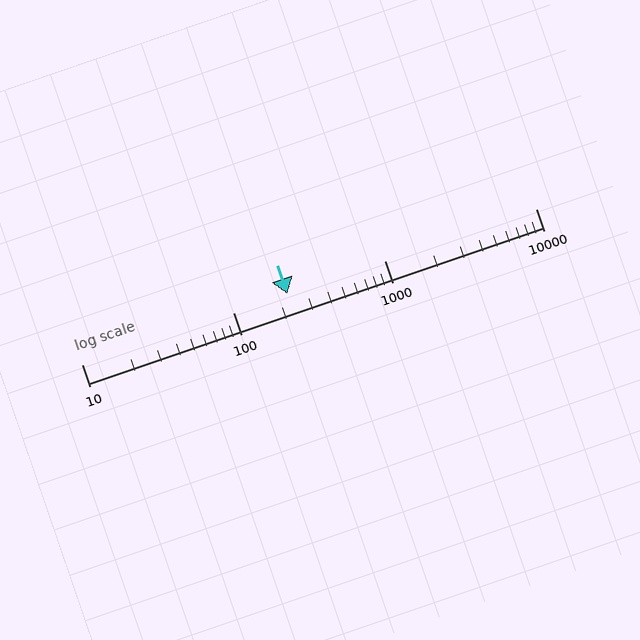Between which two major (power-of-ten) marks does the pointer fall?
The pointer is between 100 and 1000.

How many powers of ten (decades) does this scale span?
The scale spans 3 decades, from 10 to 10000.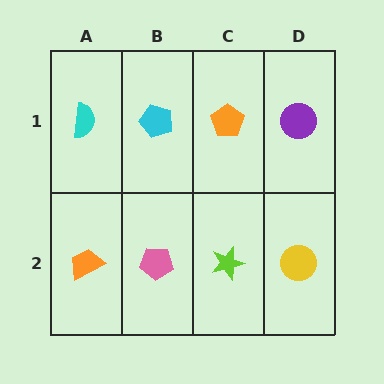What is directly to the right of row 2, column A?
A pink pentagon.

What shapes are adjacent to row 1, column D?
A yellow circle (row 2, column D), an orange pentagon (row 1, column C).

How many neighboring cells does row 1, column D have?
2.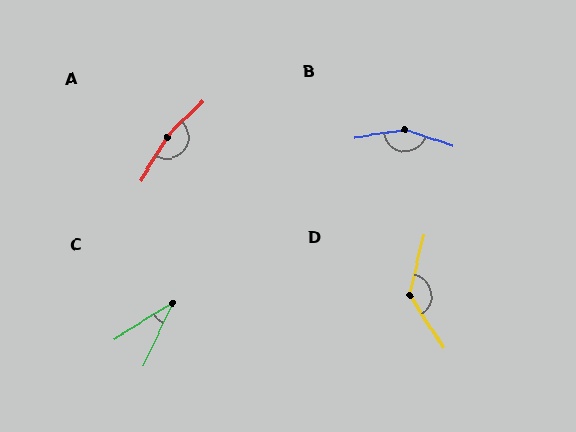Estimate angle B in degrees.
Approximately 152 degrees.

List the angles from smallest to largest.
C (33°), D (134°), B (152°), A (167°).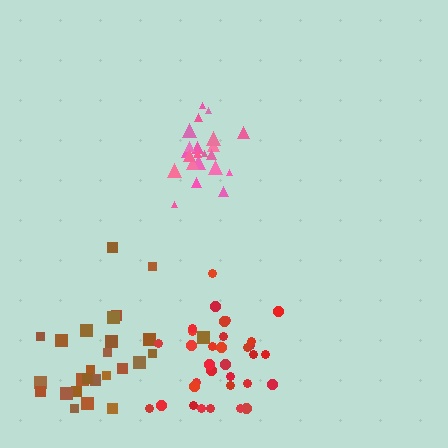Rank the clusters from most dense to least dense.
pink, red, brown.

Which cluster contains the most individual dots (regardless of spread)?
Red (33).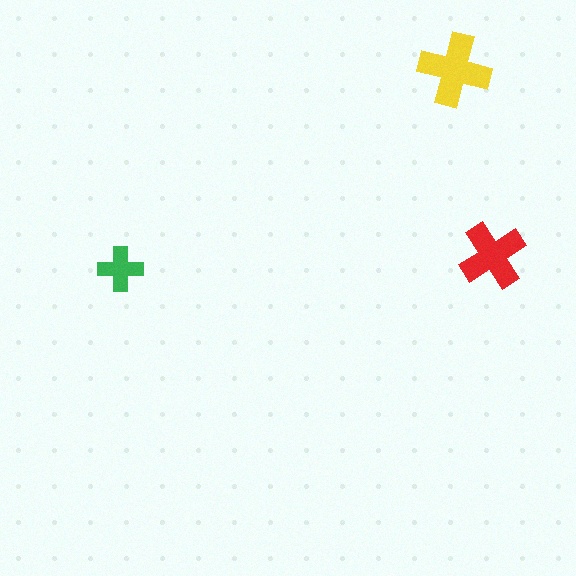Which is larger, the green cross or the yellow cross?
The yellow one.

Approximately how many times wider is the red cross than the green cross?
About 1.5 times wider.